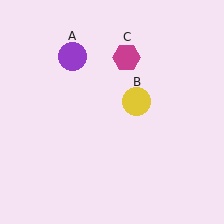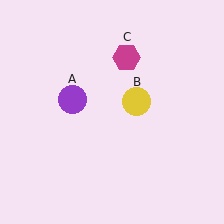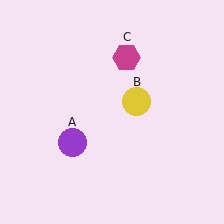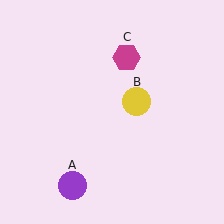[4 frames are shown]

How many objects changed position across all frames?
1 object changed position: purple circle (object A).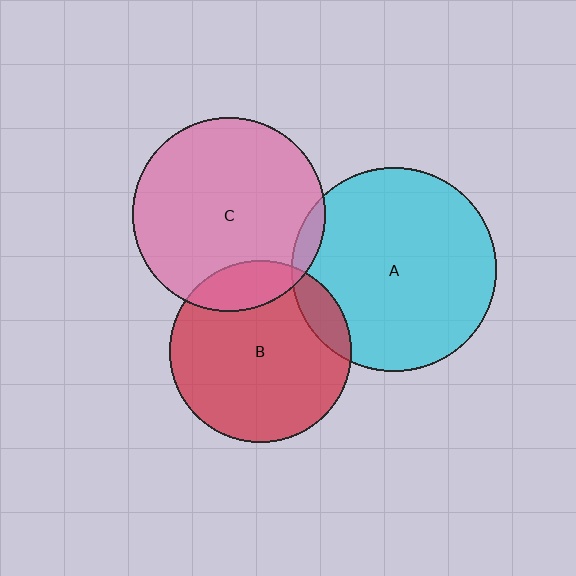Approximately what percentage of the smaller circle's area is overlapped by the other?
Approximately 5%.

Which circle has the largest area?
Circle A (cyan).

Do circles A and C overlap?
Yes.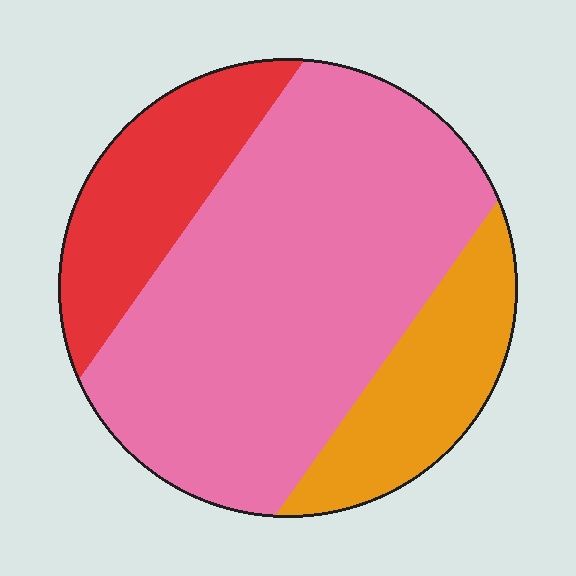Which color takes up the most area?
Pink, at roughly 65%.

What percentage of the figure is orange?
Orange takes up less than a quarter of the figure.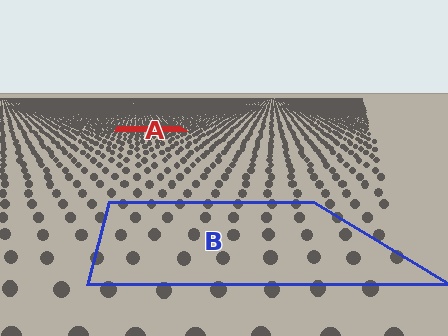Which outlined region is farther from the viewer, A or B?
Region A is farther from the viewer — the texture elements inside it appear smaller and more densely packed.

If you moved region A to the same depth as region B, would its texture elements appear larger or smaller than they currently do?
They would appear larger. At a closer depth, the same texture elements are projected at a bigger on-screen size.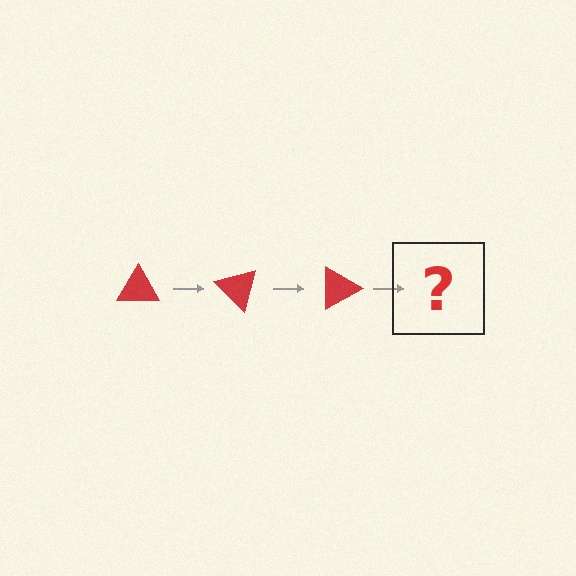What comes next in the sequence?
The next element should be a red triangle rotated 135 degrees.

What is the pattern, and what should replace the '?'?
The pattern is that the triangle rotates 45 degrees each step. The '?' should be a red triangle rotated 135 degrees.